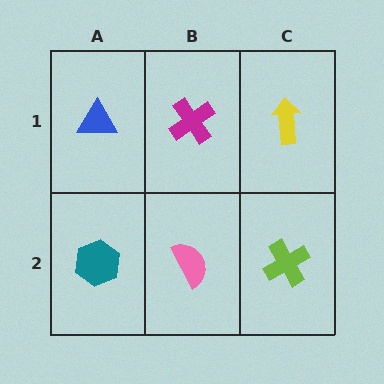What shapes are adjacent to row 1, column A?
A teal hexagon (row 2, column A), a magenta cross (row 1, column B).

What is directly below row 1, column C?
A lime cross.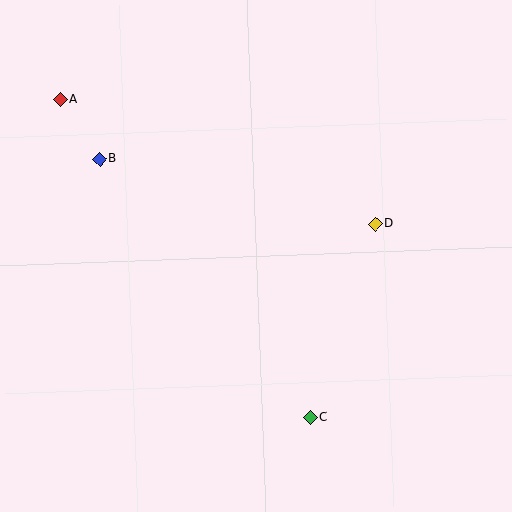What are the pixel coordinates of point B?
Point B is at (100, 159).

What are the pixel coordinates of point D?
Point D is at (375, 224).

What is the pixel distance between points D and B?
The distance between D and B is 283 pixels.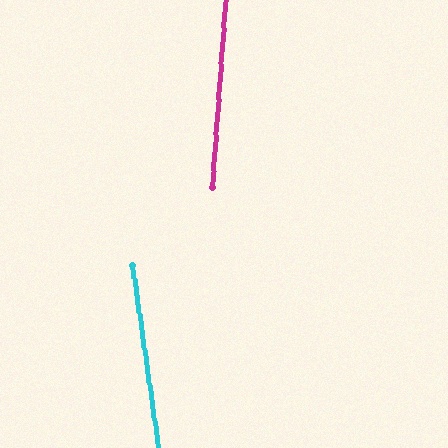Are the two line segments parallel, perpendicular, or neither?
Neither parallel nor perpendicular — they differ by about 12°.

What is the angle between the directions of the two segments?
Approximately 12 degrees.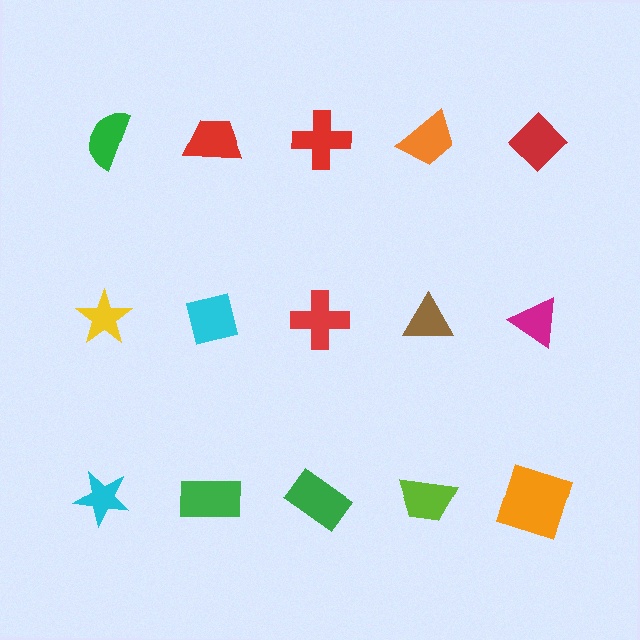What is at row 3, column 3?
A green rectangle.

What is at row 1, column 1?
A green semicircle.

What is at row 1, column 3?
A red cross.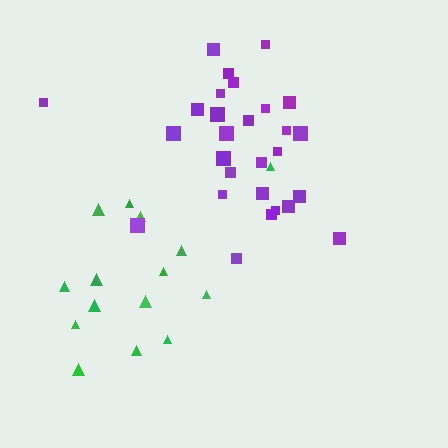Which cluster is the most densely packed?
Purple.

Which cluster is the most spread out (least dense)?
Green.